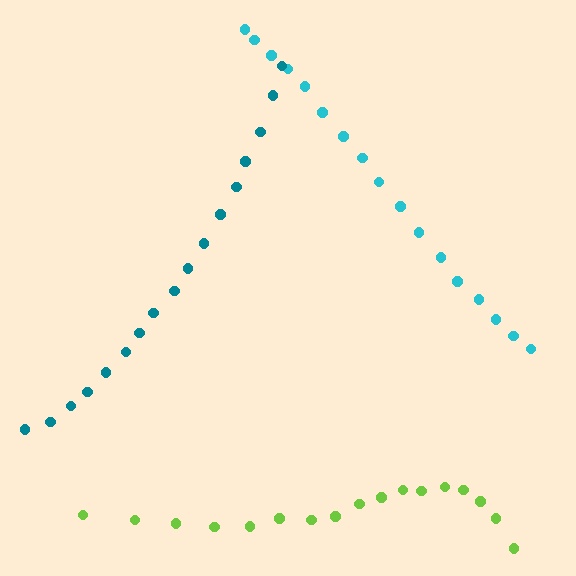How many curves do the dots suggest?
There are 3 distinct paths.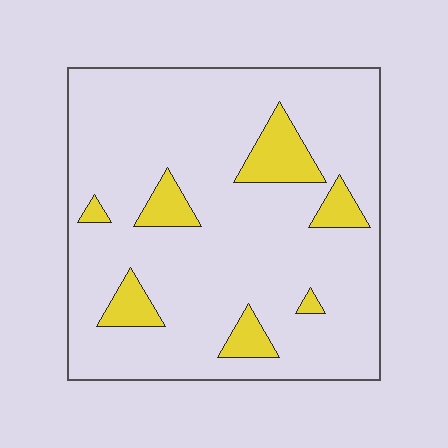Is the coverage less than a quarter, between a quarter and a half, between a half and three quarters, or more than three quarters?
Less than a quarter.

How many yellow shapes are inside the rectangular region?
7.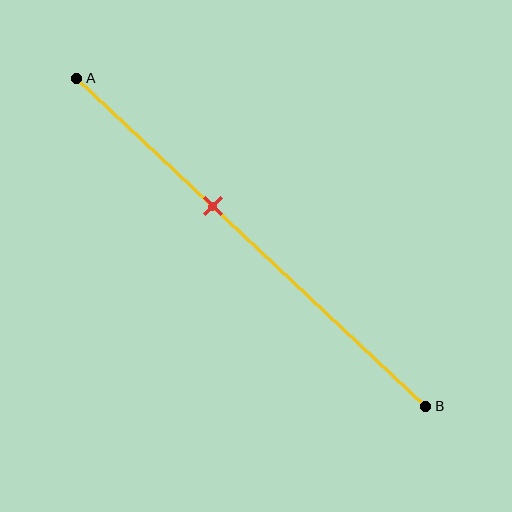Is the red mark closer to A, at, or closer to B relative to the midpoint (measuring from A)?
The red mark is closer to point A than the midpoint of segment AB.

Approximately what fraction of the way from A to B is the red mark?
The red mark is approximately 40% of the way from A to B.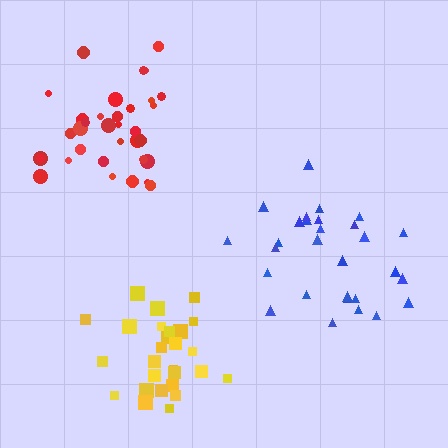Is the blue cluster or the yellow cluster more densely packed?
Yellow.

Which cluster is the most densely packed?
Yellow.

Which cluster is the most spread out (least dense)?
Blue.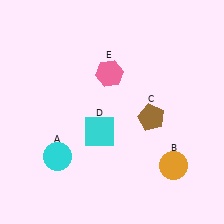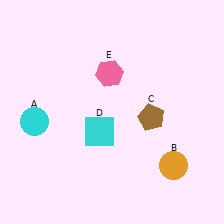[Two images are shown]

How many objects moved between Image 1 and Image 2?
1 object moved between the two images.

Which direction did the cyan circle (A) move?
The cyan circle (A) moved up.